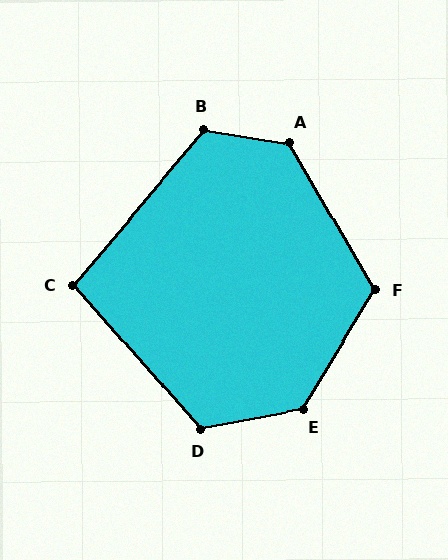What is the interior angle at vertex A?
Approximately 129 degrees (obtuse).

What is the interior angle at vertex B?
Approximately 121 degrees (obtuse).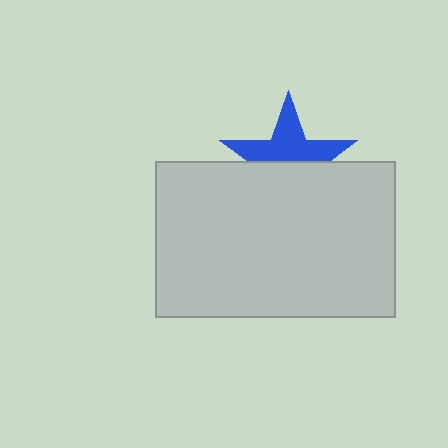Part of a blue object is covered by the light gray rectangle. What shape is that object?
It is a star.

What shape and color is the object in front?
The object in front is a light gray rectangle.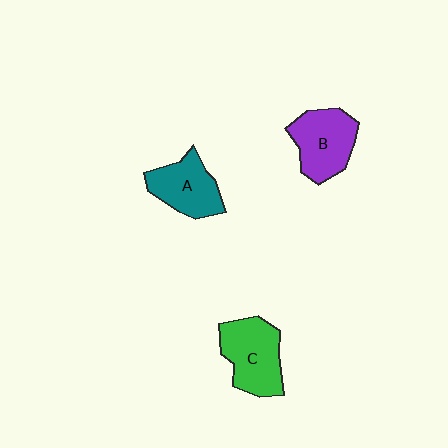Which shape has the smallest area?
Shape A (teal).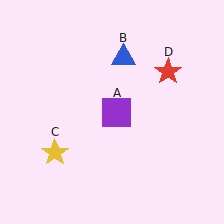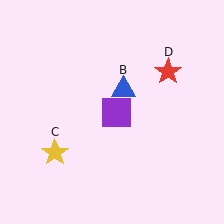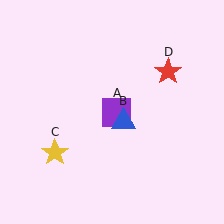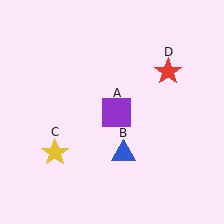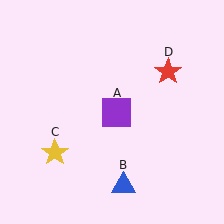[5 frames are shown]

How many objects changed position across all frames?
1 object changed position: blue triangle (object B).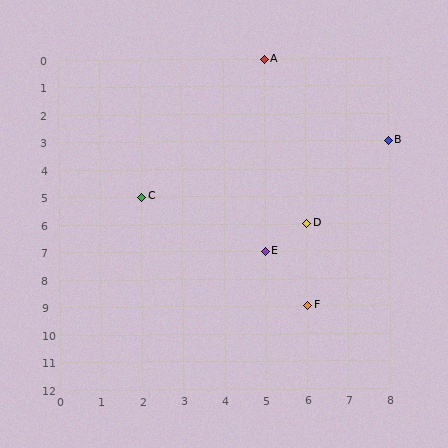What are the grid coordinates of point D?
Point D is at grid coordinates (6, 6).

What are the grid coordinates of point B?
Point B is at grid coordinates (8, 3).